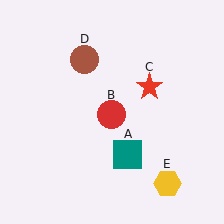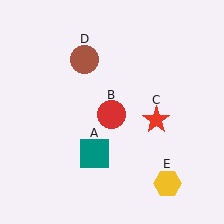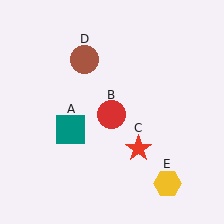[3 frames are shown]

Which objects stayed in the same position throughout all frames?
Red circle (object B) and brown circle (object D) and yellow hexagon (object E) remained stationary.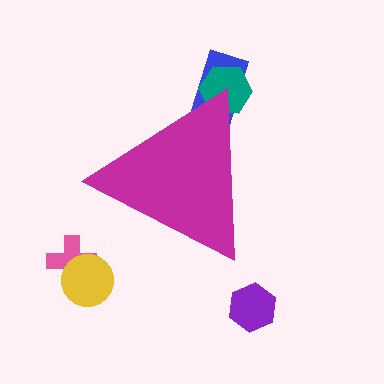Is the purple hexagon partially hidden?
No, the purple hexagon is fully visible.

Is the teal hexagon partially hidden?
Yes, the teal hexagon is partially hidden behind the magenta triangle.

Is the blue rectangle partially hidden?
Yes, the blue rectangle is partially hidden behind the magenta triangle.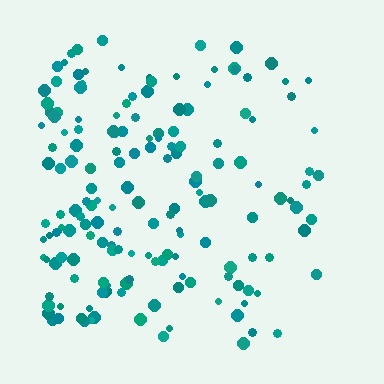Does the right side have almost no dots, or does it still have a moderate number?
Still a moderate number, just noticeably fewer than the left.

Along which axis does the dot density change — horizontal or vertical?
Horizontal.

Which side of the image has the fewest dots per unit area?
The right.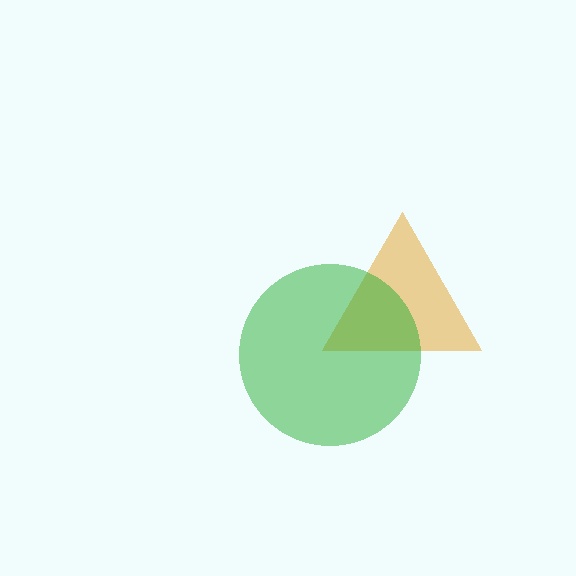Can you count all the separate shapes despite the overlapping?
Yes, there are 2 separate shapes.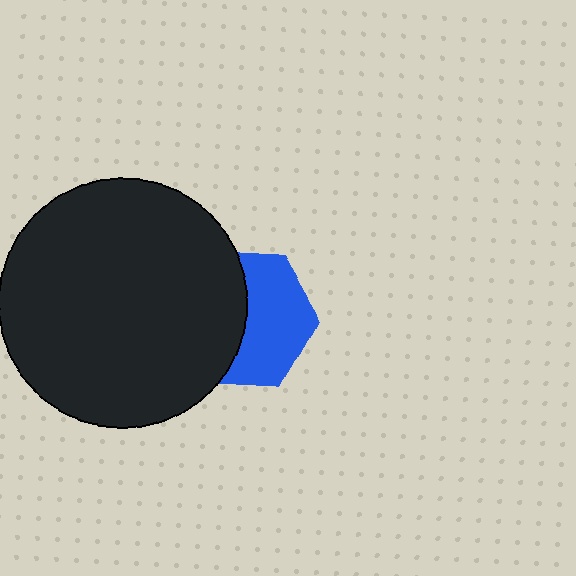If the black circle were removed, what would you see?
You would see the complete blue hexagon.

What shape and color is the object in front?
The object in front is a black circle.